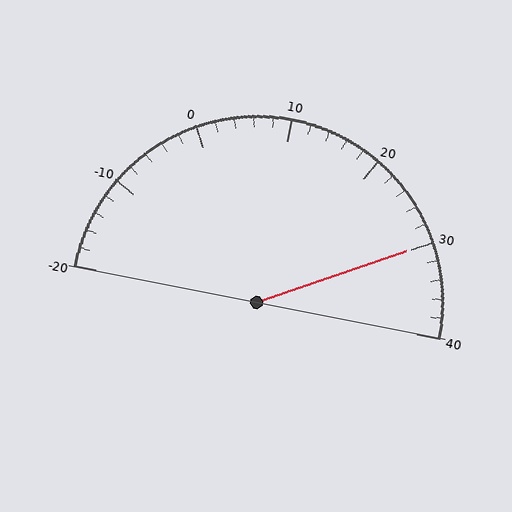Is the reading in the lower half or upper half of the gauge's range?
The reading is in the upper half of the range (-20 to 40).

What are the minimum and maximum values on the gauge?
The gauge ranges from -20 to 40.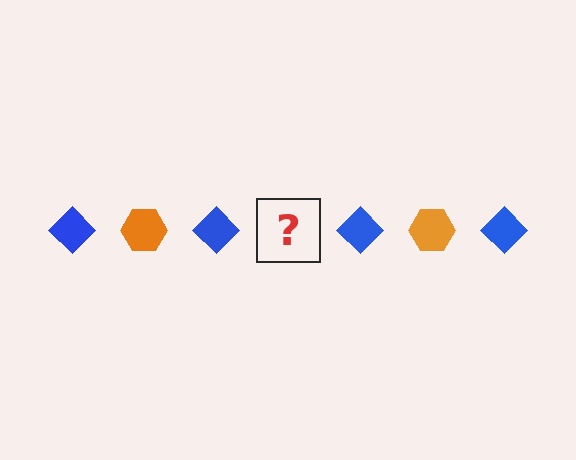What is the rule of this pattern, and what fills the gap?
The rule is that the pattern alternates between blue diamond and orange hexagon. The gap should be filled with an orange hexagon.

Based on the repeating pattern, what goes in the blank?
The blank should be an orange hexagon.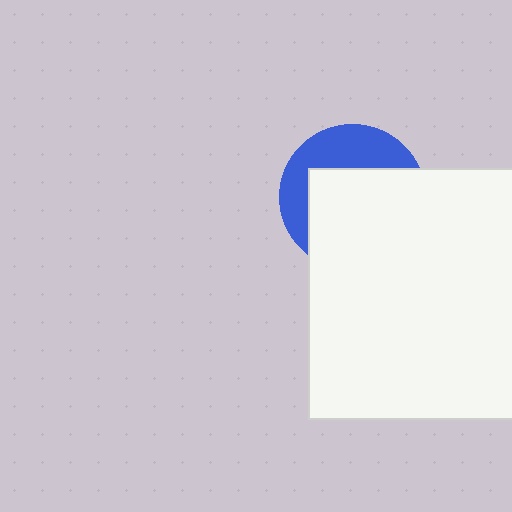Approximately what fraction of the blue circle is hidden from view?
Roughly 64% of the blue circle is hidden behind the white square.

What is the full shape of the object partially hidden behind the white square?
The partially hidden object is a blue circle.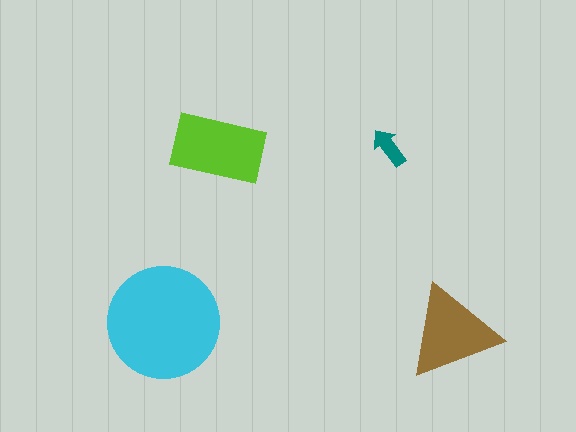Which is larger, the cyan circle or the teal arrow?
The cyan circle.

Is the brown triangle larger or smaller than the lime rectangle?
Smaller.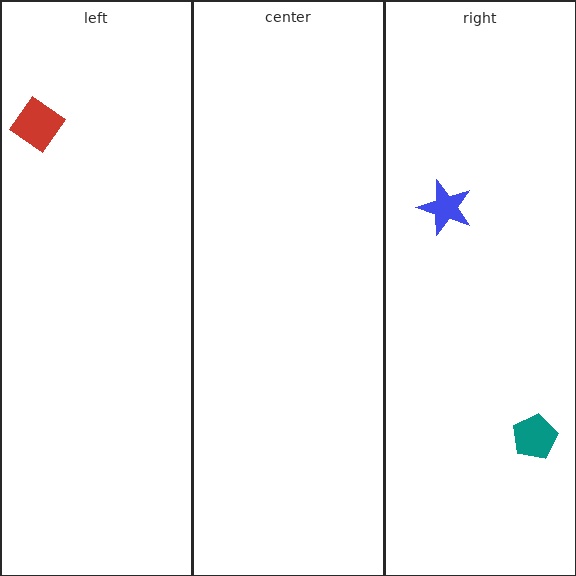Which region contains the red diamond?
The left region.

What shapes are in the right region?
The teal pentagon, the blue star.